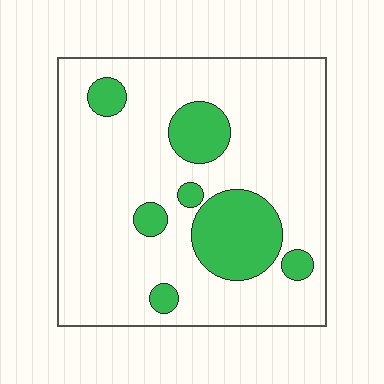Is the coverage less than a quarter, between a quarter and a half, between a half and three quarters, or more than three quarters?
Less than a quarter.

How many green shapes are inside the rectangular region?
7.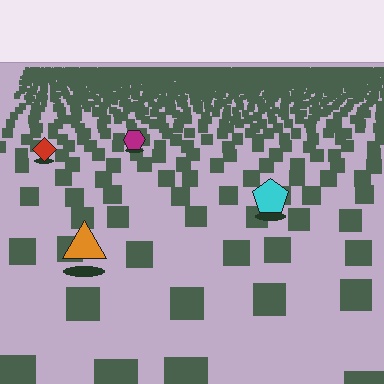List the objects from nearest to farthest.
From nearest to farthest: the orange triangle, the cyan pentagon, the red diamond, the magenta hexagon.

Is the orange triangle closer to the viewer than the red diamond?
Yes. The orange triangle is closer — you can tell from the texture gradient: the ground texture is coarser near it.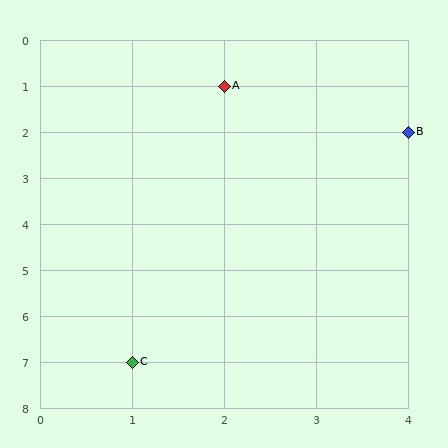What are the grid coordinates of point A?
Point A is at grid coordinates (2, 1).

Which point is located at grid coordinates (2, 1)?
Point A is at (2, 1).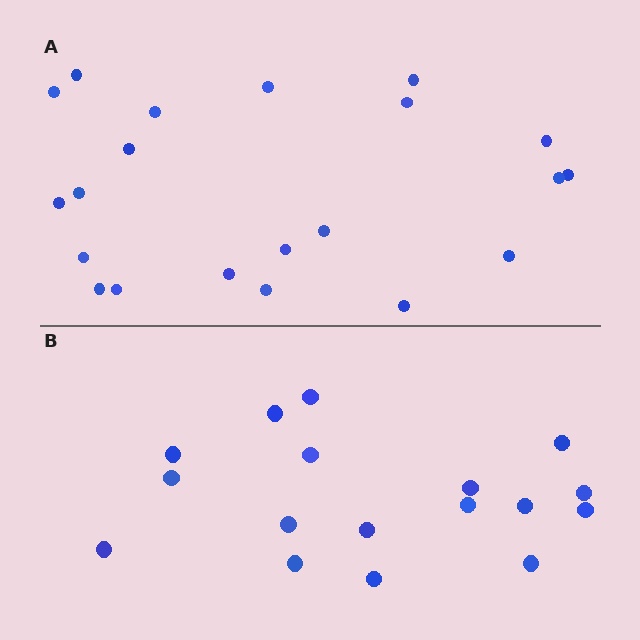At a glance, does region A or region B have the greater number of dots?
Region A (the top region) has more dots.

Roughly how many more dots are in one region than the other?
Region A has about 4 more dots than region B.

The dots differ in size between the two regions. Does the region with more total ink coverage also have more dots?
No. Region B has more total ink coverage because its dots are larger, but region A actually contains more individual dots. Total area can be misleading — the number of items is what matters here.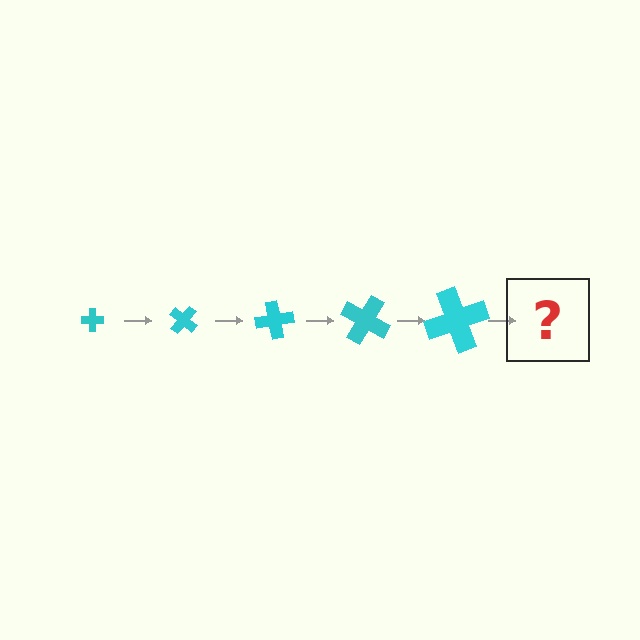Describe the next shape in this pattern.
It should be a cross, larger than the previous one and rotated 200 degrees from the start.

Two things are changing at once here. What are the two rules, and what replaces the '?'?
The two rules are that the cross grows larger each step and it rotates 40 degrees each step. The '?' should be a cross, larger than the previous one and rotated 200 degrees from the start.